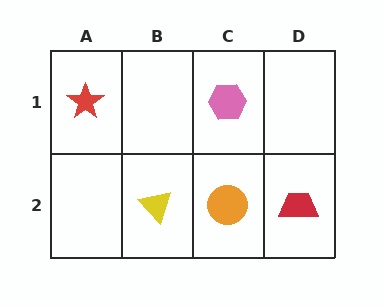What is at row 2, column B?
A yellow triangle.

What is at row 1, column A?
A red star.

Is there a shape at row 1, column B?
No, that cell is empty.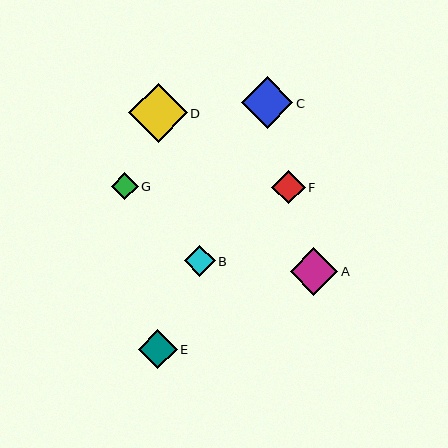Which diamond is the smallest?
Diamond G is the smallest with a size of approximately 27 pixels.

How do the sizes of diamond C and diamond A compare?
Diamond C and diamond A are approximately the same size.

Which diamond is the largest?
Diamond D is the largest with a size of approximately 59 pixels.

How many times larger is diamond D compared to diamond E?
Diamond D is approximately 1.5 times the size of diamond E.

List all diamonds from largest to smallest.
From largest to smallest: D, C, A, E, F, B, G.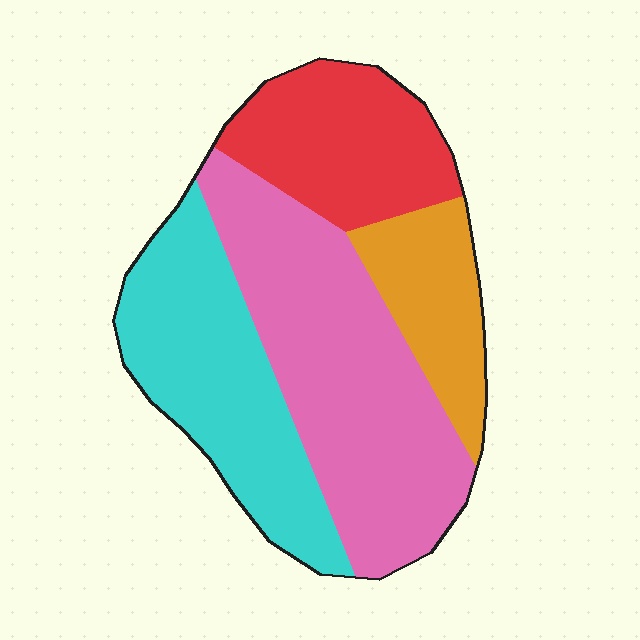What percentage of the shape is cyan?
Cyan takes up about one quarter (1/4) of the shape.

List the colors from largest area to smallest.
From largest to smallest: pink, cyan, red, orange.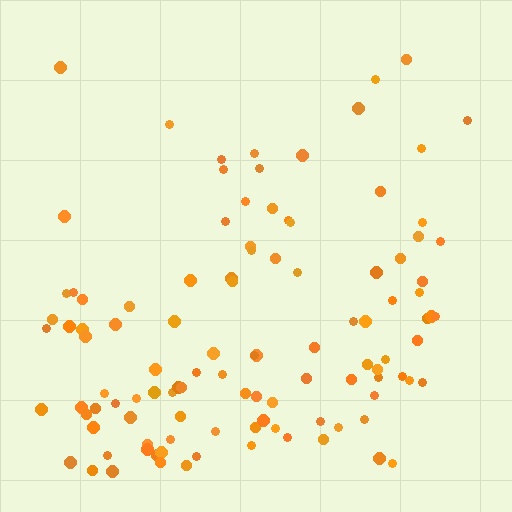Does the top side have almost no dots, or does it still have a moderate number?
Still a moderate number, just noticeably fewer than the bottom.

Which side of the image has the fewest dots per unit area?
The top.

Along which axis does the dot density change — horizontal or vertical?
Vertical.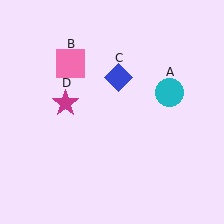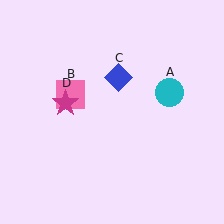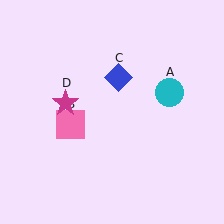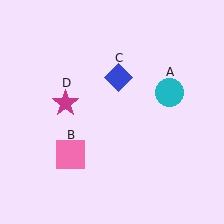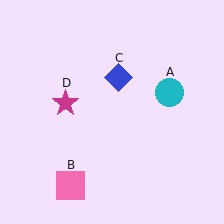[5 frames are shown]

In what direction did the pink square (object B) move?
The pink square (object B) moved down.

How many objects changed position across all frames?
1 object changed position: pink square (object B).